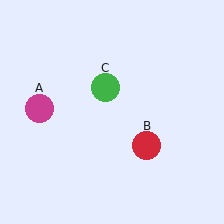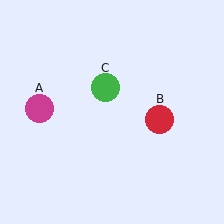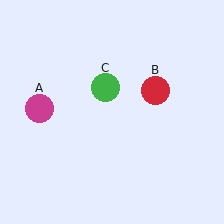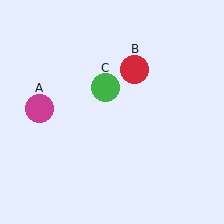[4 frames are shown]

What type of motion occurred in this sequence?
The red circle (object B) rotated counterclockwise around the center of the scene.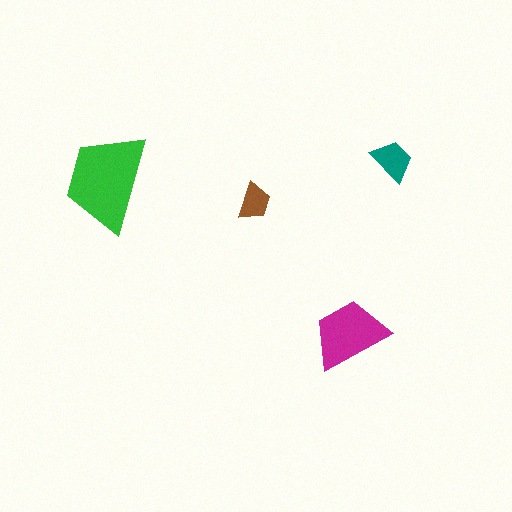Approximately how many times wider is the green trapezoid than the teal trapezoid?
About 2.5 times wider.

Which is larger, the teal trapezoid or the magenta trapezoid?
The magenta one.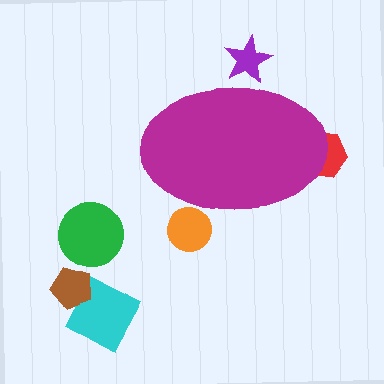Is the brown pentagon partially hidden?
No, the brown pentagon is fully visible.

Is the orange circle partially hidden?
Yes, the orange circle is partially hidden behind the magenta ellipse.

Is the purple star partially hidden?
Yes, the purple star is partially hidden behind the magenta ellipse.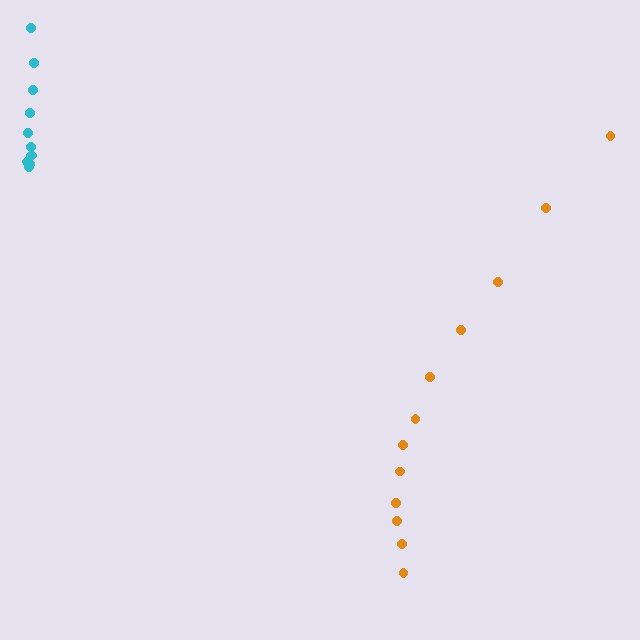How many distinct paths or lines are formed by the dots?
There are 2 distinct paths.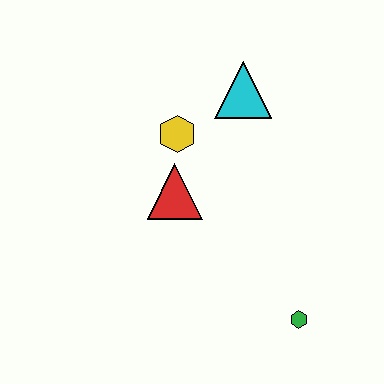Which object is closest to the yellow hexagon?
The red triangle is closest to the yellow hexagon.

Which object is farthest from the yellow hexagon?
The green hexagon is farthest from the yellow hexagon.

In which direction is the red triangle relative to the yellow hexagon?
The red triangle is below the yellow hexagon.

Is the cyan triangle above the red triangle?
Yes